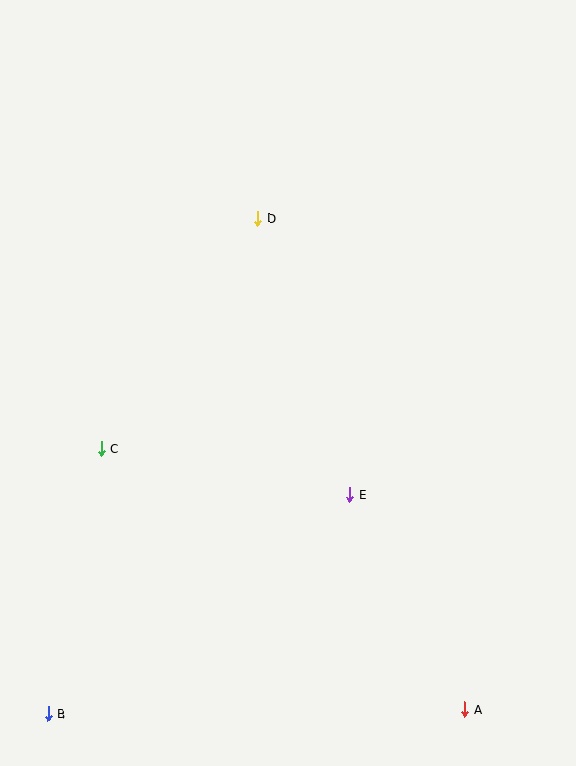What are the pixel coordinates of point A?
Point A is at (465, 709).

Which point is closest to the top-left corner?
Point D is closest to the top-left corner.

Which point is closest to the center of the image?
Point E at (350, 494) is closest to the center.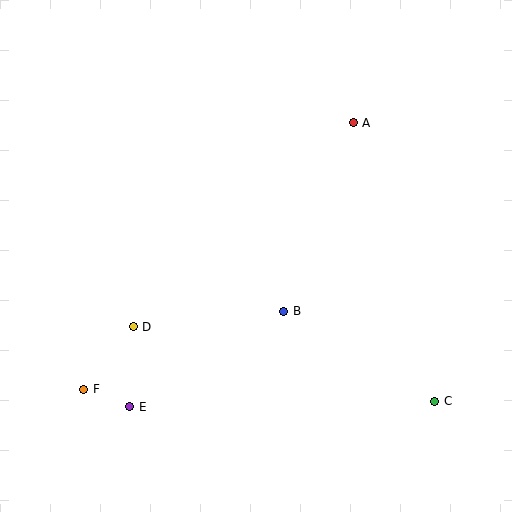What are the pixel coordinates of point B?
Point B is at (284, 311).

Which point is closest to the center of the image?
Point B at (284, 311) is closest to the center.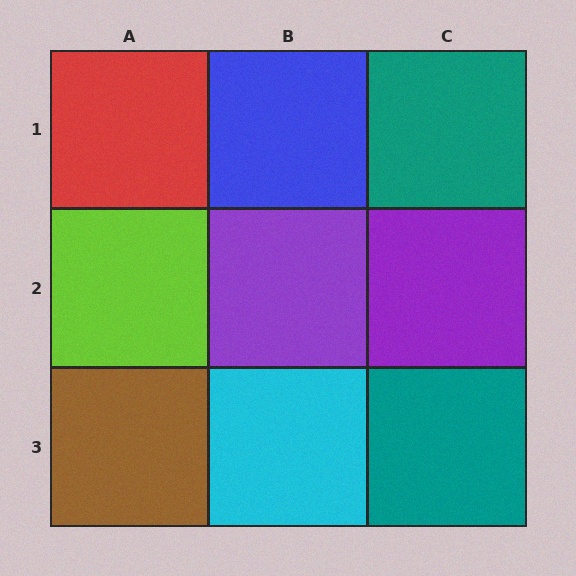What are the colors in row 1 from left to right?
Red, blue, teal.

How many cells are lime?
1 cell is lime.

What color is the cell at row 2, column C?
Purple.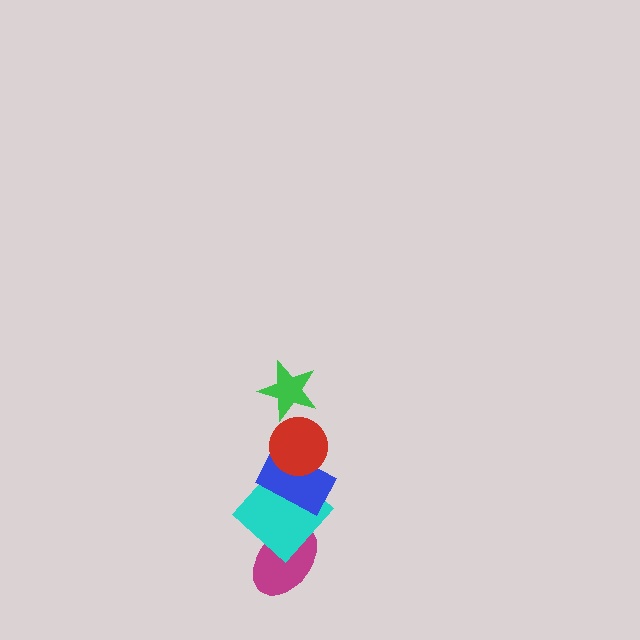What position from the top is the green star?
The green star is 1st from the top.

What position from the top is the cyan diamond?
The cyan diamond is 4th from the top.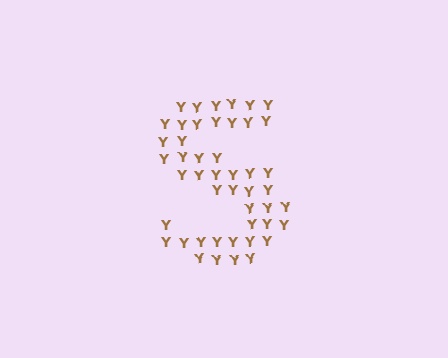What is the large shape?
The large shape is the letter S.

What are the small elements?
The small elements are letter Y's.